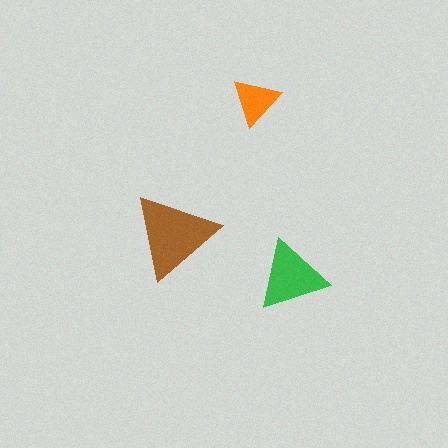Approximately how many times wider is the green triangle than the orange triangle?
About 1.5 times wider.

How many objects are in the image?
There are 3 objects in the image.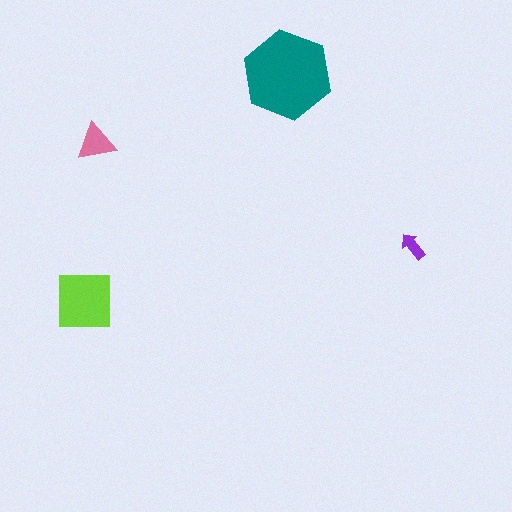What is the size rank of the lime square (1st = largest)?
2nd.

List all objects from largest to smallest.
The teal hexagon, the lime square, the pink triangle, the purple arrow.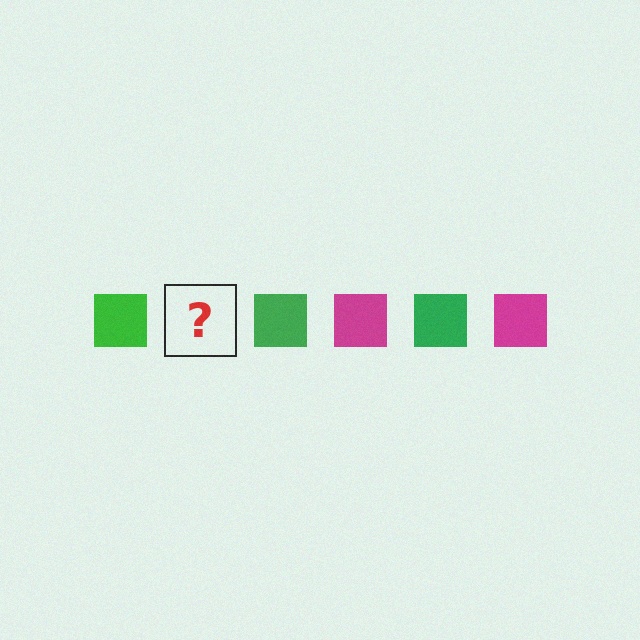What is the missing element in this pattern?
The missing element is a magenta square.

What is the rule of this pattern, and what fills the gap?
The rule is that the pattern cycles through green, magenta squares. The gap should be filled with a magenta square.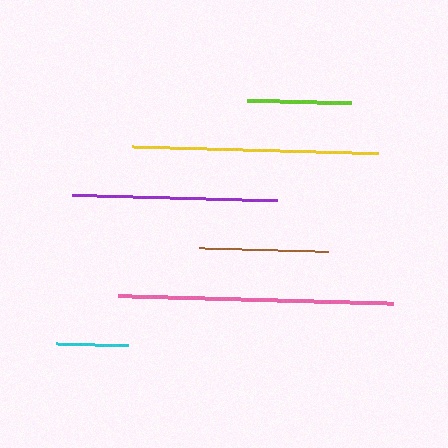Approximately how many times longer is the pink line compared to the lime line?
The pink line is approximately 2.6 times the length of the lime line.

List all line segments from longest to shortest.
From longest to shortest: pink, yellow, purple, brown, lime, cyan.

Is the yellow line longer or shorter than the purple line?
The yellow line is longer than the purple line.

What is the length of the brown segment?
The brown segment is approximately 129 pixels long.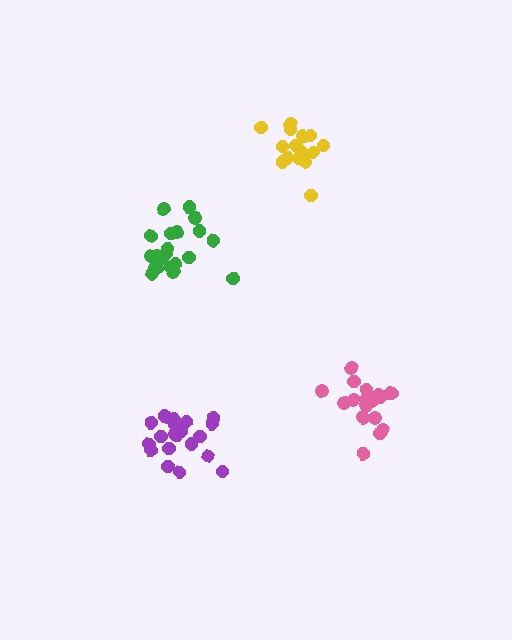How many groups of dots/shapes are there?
There are 4 groups.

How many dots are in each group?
Group 1: 21 dots, Group 2: 18 dots, Group 3: 21 dots, Group 4: 15 dots (75 total).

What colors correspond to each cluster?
The clusters are colored: green, pink, purple, yellow.